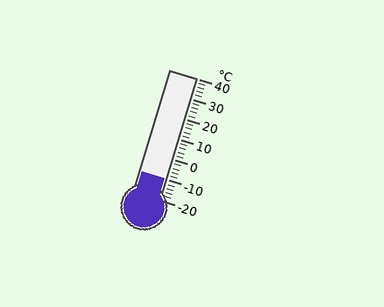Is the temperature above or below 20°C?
The temperature is below 20°C.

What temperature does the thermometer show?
The thermometer shows approximately -10°C.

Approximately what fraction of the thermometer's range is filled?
The thermometer is filled to approximately 15% of its range.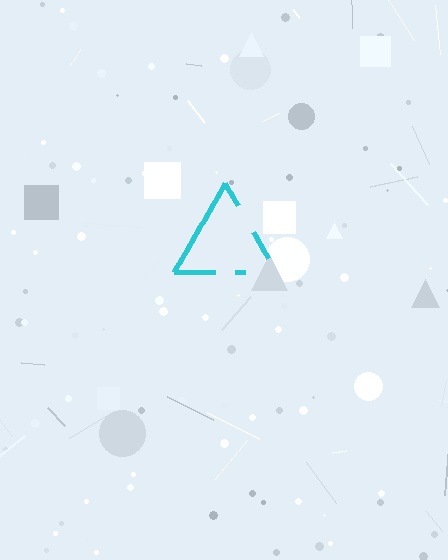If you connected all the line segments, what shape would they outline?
They would outline a triangle.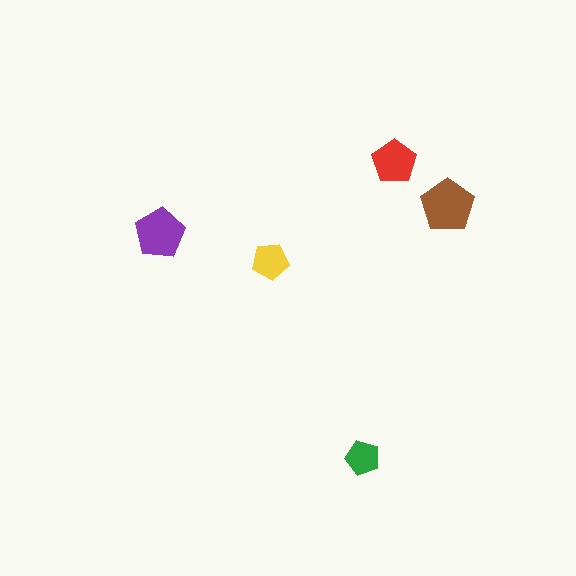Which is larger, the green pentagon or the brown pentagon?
The brown one.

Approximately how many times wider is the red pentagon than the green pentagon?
About 1.5 times wider.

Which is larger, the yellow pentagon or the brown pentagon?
The brown one.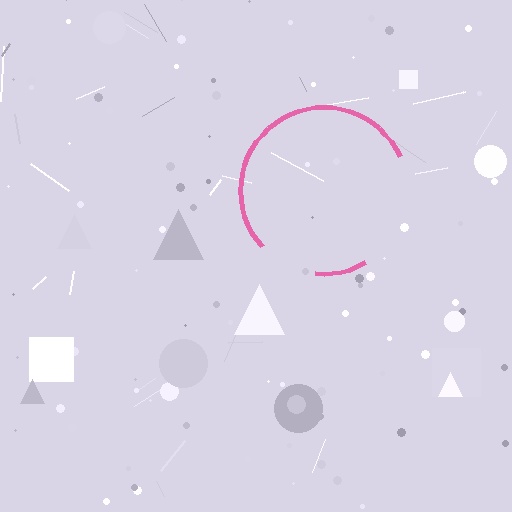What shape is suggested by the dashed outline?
The dashed outline suggests a circle.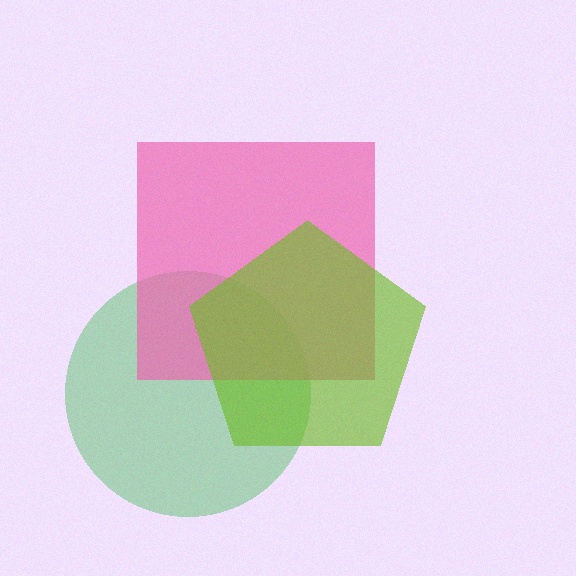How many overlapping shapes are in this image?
There are 3 overlapping shapes in the image.